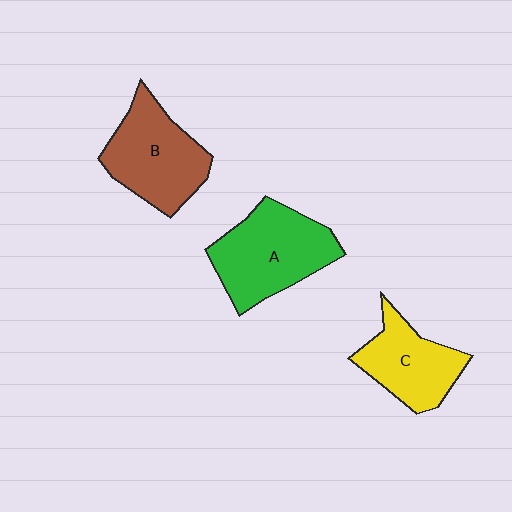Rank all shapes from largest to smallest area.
From largest to smallest: A (green), B (brown), C (yellow).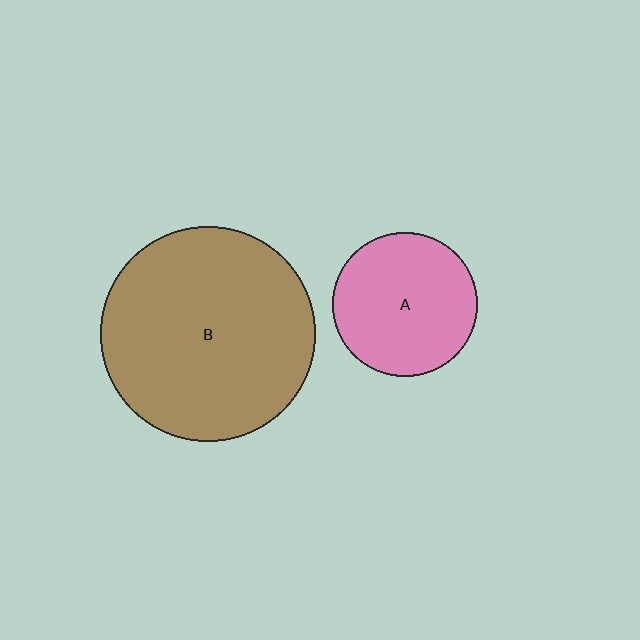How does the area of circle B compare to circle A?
Approximately 2.2 times.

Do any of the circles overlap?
No, none of the circles overlap.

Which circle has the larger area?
Circle B (brown).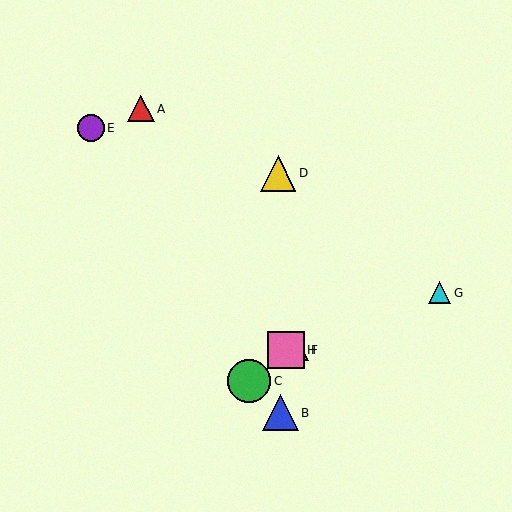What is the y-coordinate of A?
Object A is at y≈109.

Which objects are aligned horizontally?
Objects F, H are aligned horizontally.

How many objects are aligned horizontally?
2 objects (F, H) are aligned horizontally.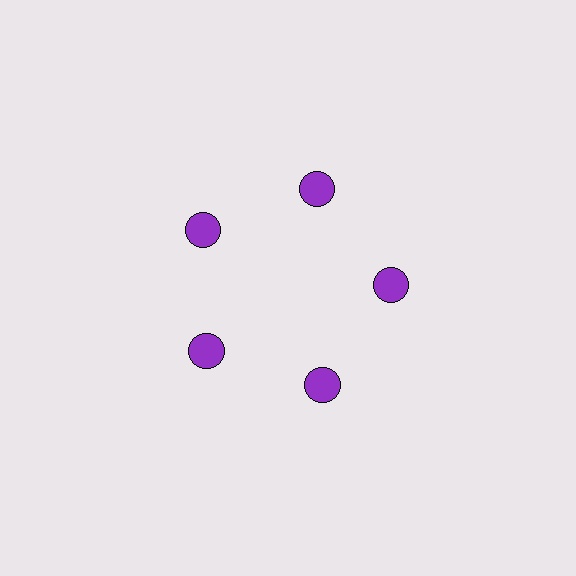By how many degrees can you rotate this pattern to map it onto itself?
The pattern maps onto itself every 72 degrees of rotation.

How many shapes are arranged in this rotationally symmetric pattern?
There are 5 shapes, arranged in 5 groups of 1.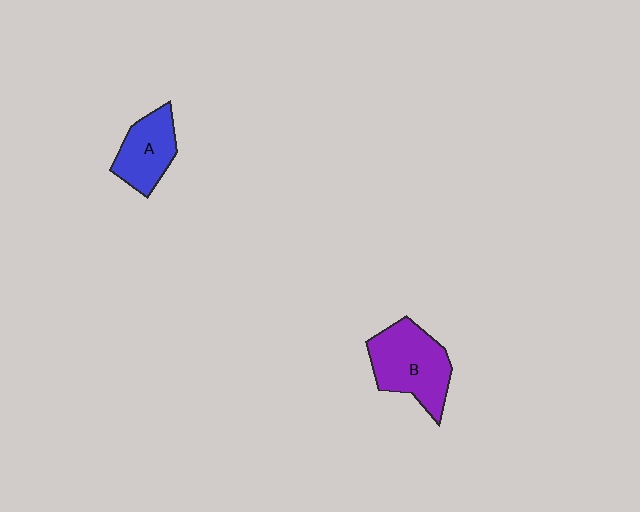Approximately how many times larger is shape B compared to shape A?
Approximately 1.4 times.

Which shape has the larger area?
Shape B (purple).